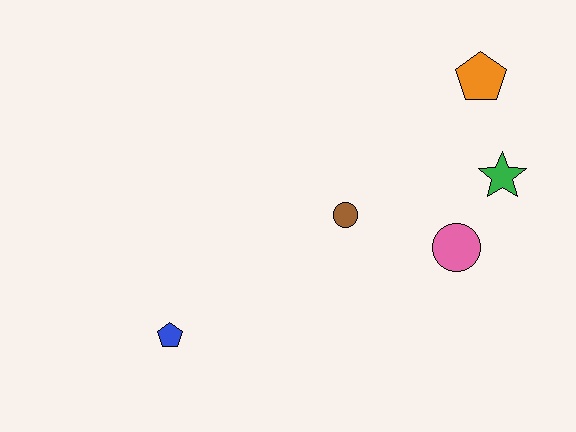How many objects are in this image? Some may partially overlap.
There are 5 objects.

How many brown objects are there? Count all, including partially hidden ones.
There is 1 brown object.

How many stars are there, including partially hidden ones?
There is 1 star.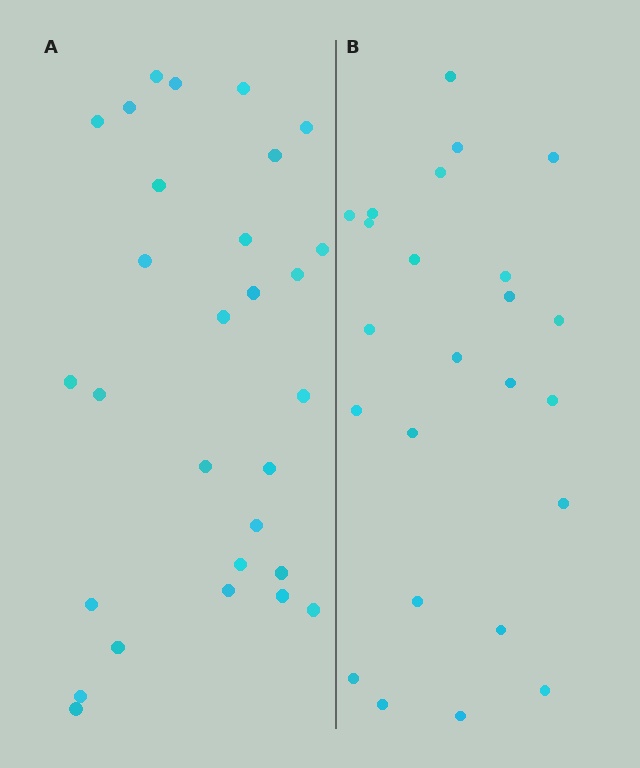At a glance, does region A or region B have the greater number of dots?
Region A (the left region) has more dots.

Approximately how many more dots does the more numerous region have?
Region A has about 5 more dots than region B.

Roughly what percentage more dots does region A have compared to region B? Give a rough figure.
About 20% more.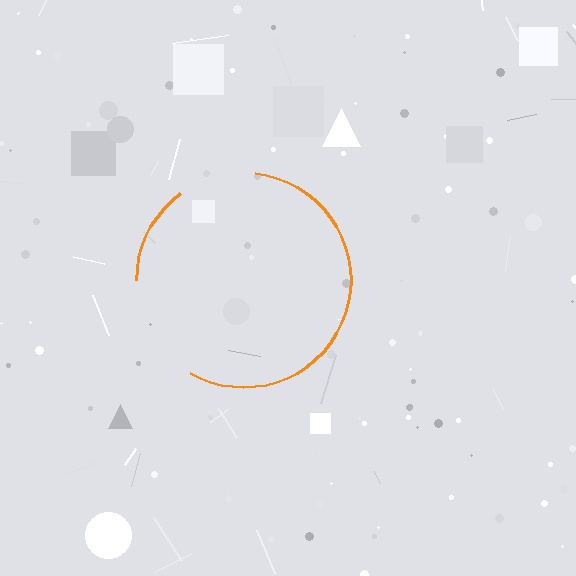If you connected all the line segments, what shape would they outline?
They would outline a circle.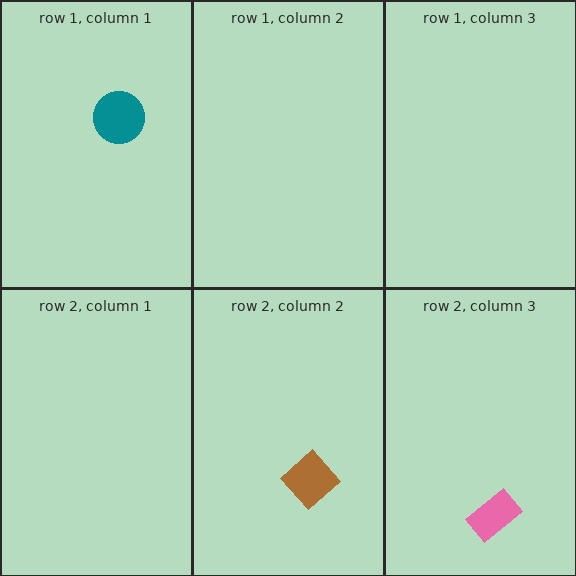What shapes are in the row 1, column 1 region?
The teal circle.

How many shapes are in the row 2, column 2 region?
1.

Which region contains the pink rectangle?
The row 2, column 3 region.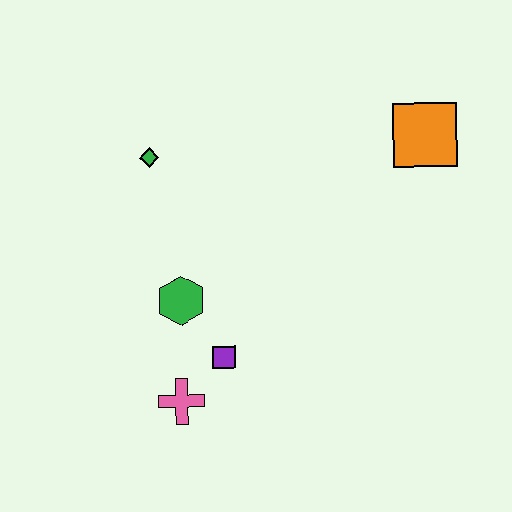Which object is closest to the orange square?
The green diamond is closest to the orange square.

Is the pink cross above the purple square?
No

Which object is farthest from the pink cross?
The orange square is farthest from the pink cross.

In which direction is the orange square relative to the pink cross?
The orange square is above the pink cross.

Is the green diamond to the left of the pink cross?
Yes